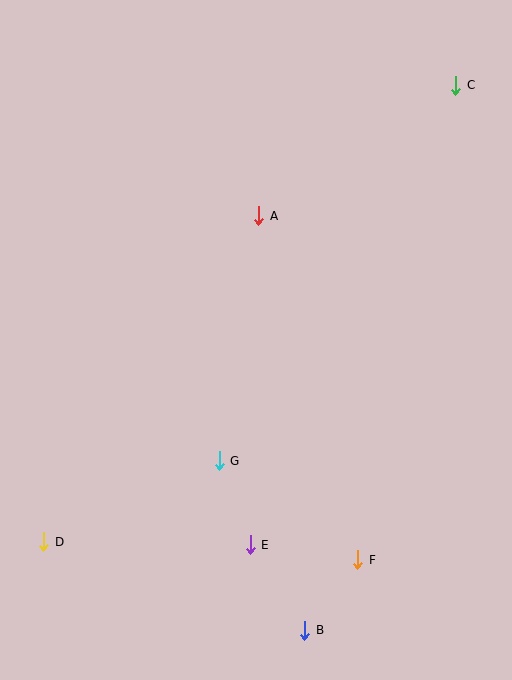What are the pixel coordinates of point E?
Point E is at (250, 545).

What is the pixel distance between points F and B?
The distance between F and B is 88 pixels.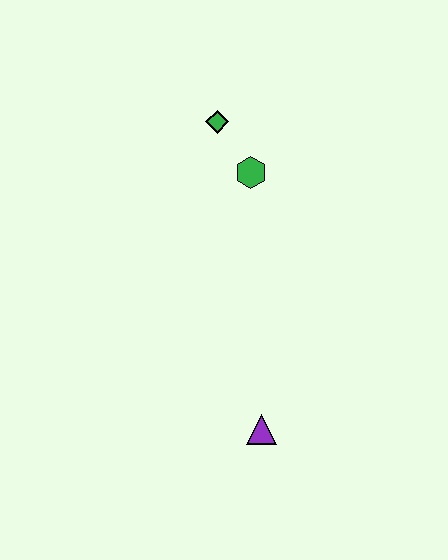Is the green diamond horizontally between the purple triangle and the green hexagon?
No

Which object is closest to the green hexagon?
The green diamond is closest to the green hexagon.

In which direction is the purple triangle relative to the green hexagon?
The purple triangle is below the green hexagon.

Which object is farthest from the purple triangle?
The green diamond is farthest from the purple triangle.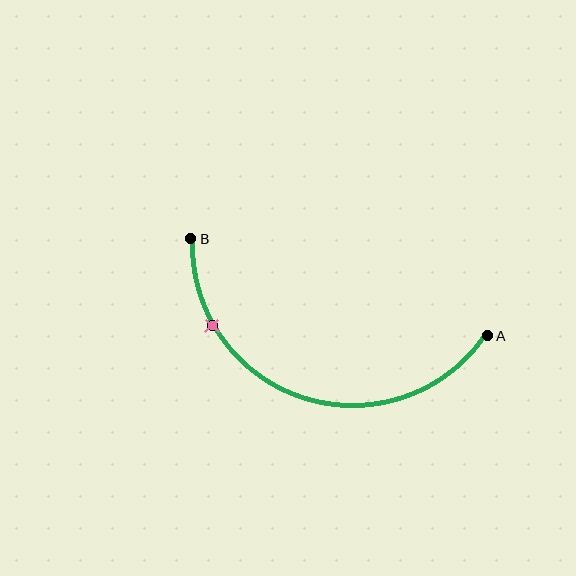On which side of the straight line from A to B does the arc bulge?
The arc bulges below the straight line connecting A and B.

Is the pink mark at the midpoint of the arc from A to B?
No. The pink mark lies on the arc but is closer to endpoint B. The arc midpoint would be at the point on the curve equidistant along the arc from both A and B.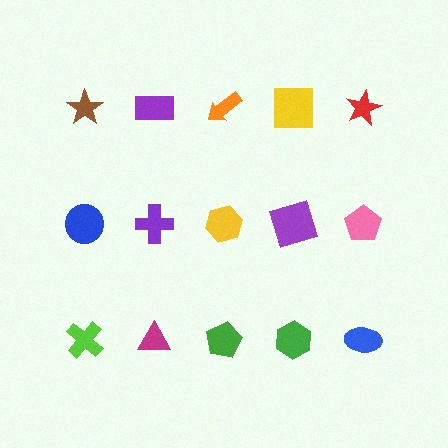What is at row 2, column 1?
A blue circle.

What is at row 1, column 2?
A purple rectangle.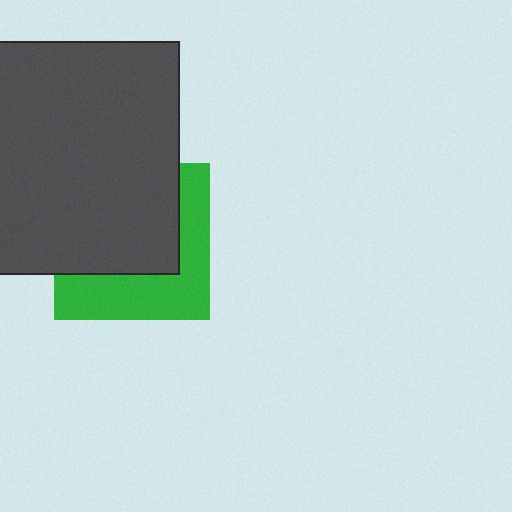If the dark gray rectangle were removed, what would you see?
You would see the complete green square.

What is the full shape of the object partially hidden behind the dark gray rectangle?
The partially hidden object is a green square.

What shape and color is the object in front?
The object in front is a dark gray rectangle.